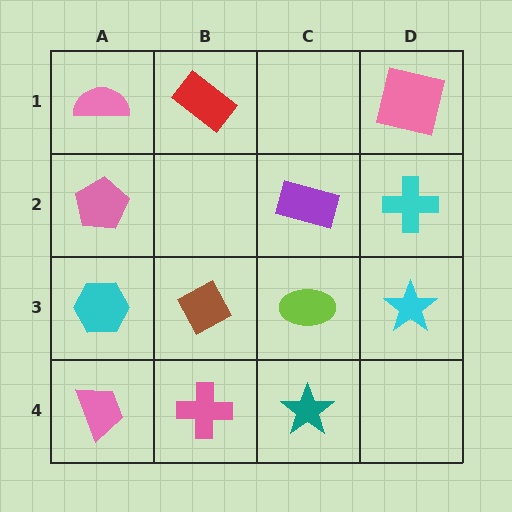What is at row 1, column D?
A pink square.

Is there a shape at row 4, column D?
No, that cell is empty.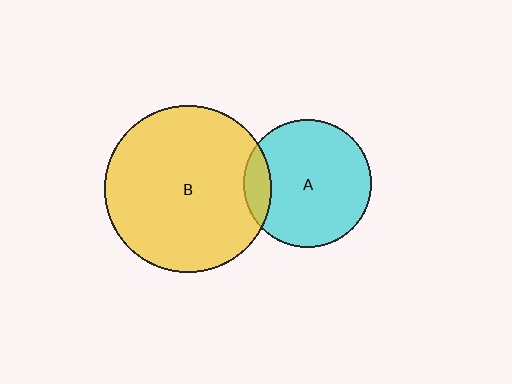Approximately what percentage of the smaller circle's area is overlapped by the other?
Approximately 10%.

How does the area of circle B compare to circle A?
Approximately 1.7 times.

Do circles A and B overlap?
Yes.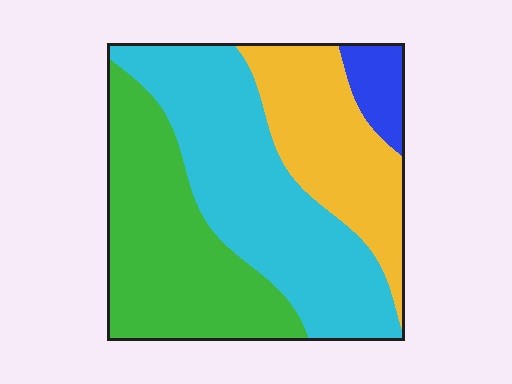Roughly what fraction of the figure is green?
Green takes up between a quarter and a half of the figure.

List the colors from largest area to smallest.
From largest to smallest: cyan, green, yellow, blue.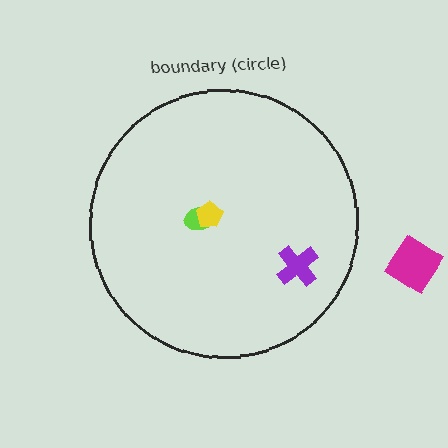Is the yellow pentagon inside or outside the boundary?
Inside.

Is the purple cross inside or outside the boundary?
Inside.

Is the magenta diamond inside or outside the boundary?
Outside.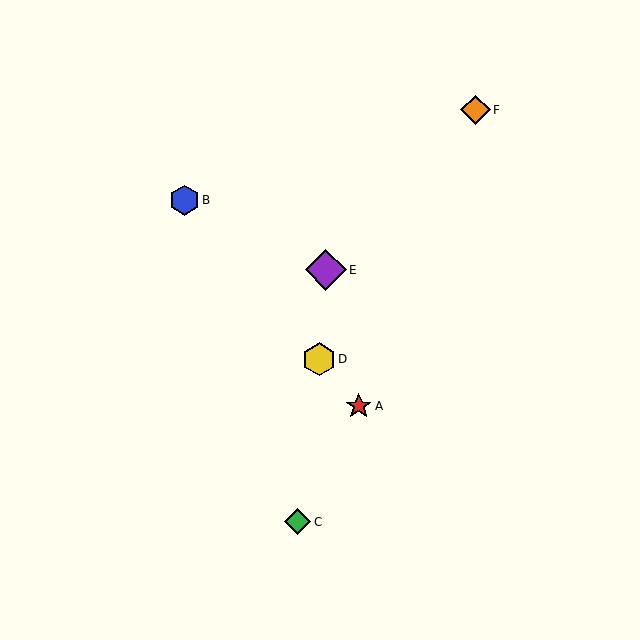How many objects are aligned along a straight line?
3 objects (A, B, D) are aligned along a straight line.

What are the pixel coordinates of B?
Object B is at (184, 200).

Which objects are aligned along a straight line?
Objects A, B, D are aligned along a straight line.